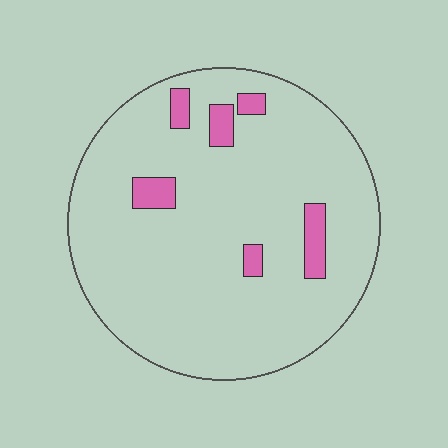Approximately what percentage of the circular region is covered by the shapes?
Approximately 10%.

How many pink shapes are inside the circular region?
6.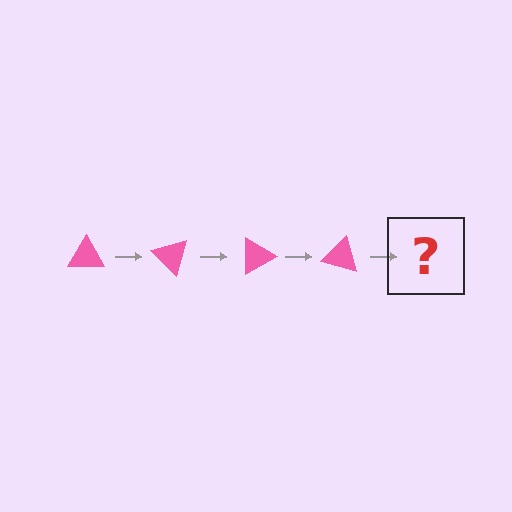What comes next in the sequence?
The next element should be a pink triangle rotated 180 degrees.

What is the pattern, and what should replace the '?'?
The pattern is that the triangle rotates 45 degrees each step. The '?' should be a pink triangle rotated 180 degrees.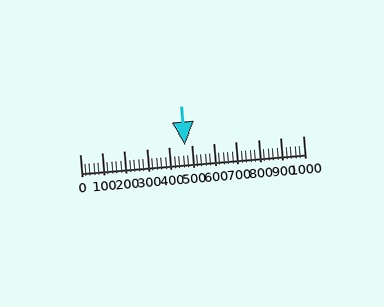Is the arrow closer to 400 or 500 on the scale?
The arrow is closer to 500.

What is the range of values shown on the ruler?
The ruler shows values from 0 to 1000.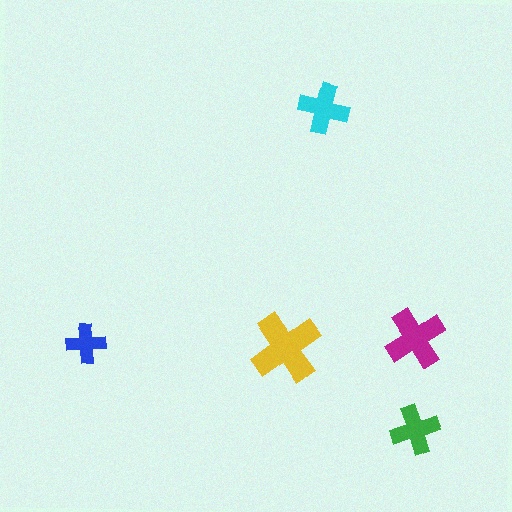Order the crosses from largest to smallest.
the yellow one, the magenta one, the cyan one, the green one, the blue one.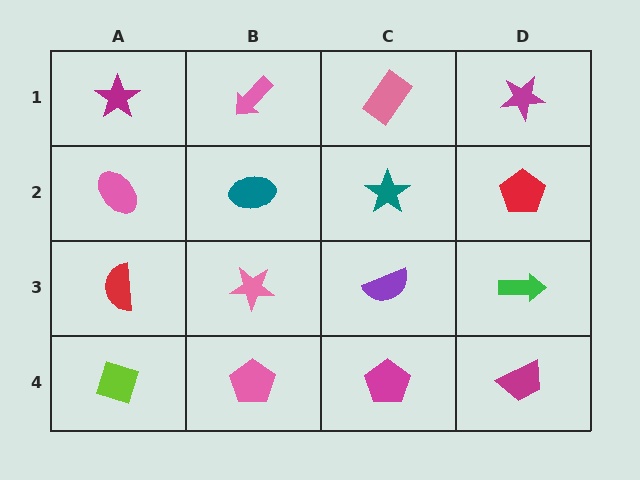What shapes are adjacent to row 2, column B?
A pink arrow (row 1, column B), a pink star (row 3, column B), a pink ellipse (row 2, column A), a teal star (row 2, column C).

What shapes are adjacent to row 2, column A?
A magenta star (row 1, column A), a red semicircle (row 3, column A), a teal ellipse (row 2, column B).